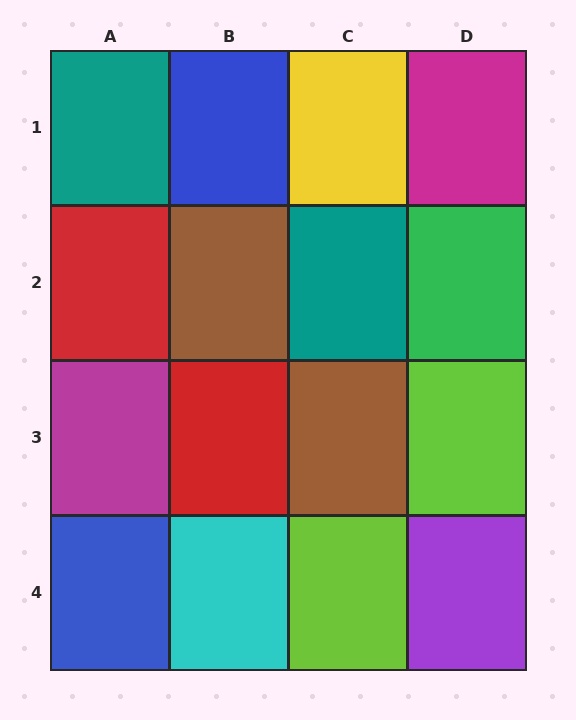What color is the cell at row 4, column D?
Purple.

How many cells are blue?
2 cells are blue.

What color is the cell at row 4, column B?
Cyan.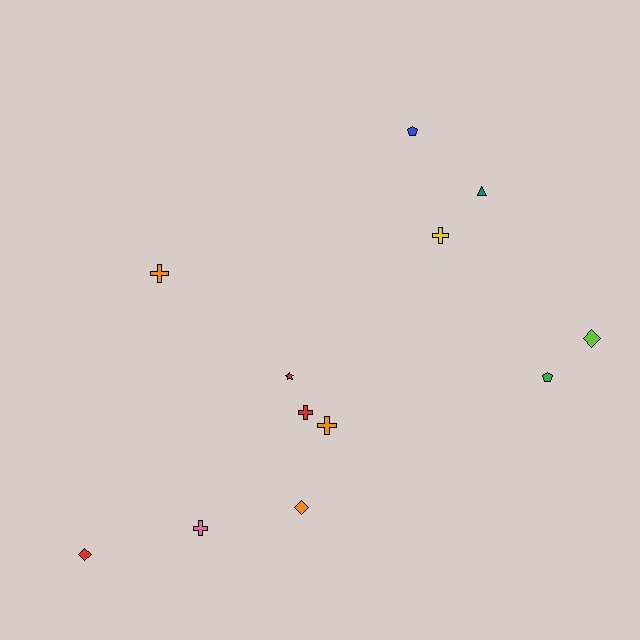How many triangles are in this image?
There is 1 triangle.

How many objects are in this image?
There are 12 objects.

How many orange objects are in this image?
There are 3 orange objects.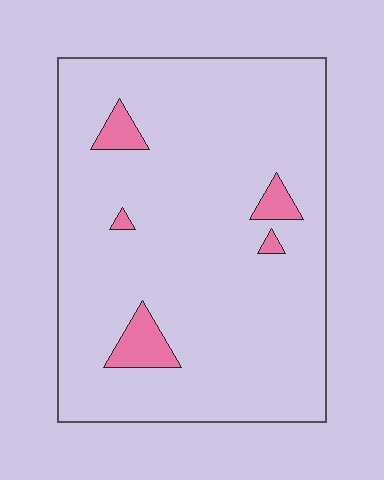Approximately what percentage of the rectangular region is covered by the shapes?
Approximately 5%.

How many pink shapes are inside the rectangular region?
5.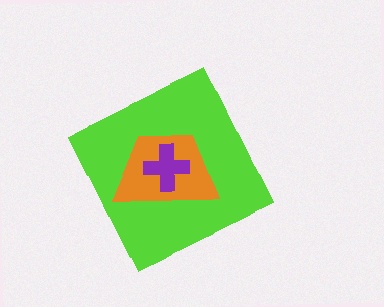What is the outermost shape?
The lime diamond.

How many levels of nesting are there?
3.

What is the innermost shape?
The purple cross.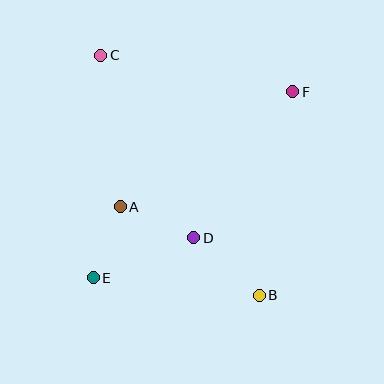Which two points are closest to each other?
Points A and E are closest to each other.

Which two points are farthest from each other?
Points B and C are farthest from each other.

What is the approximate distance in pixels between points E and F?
The distance between E and F is approximately 273 pixels.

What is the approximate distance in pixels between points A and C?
The distance between A and C is approximately 153 pixels.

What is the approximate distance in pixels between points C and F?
The distance between C and F is approximately 195 pixels.